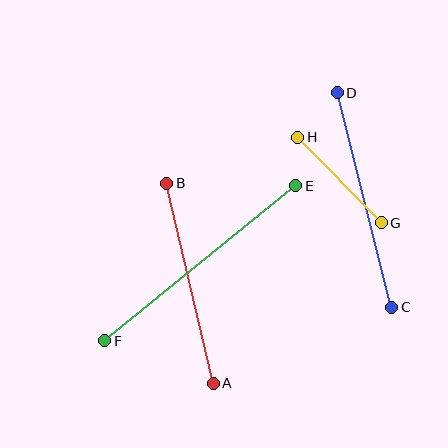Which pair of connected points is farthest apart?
Points E and F are farthest apart.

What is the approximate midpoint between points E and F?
The midpoint is at approximately (200, 263) pixels.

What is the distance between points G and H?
The distance is approximately 120 pixels.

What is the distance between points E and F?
The distance is approximately 246 pixels.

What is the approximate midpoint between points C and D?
The midpoint is at approximately (365, 200) pixels.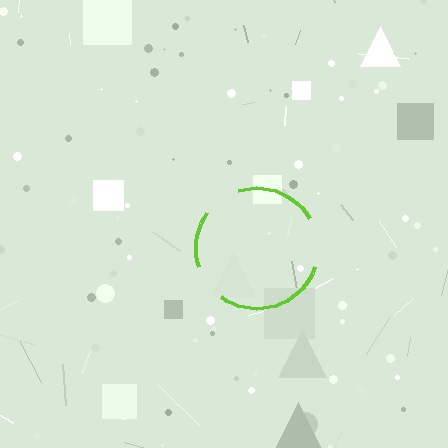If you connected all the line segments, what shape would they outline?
They would outline a circle.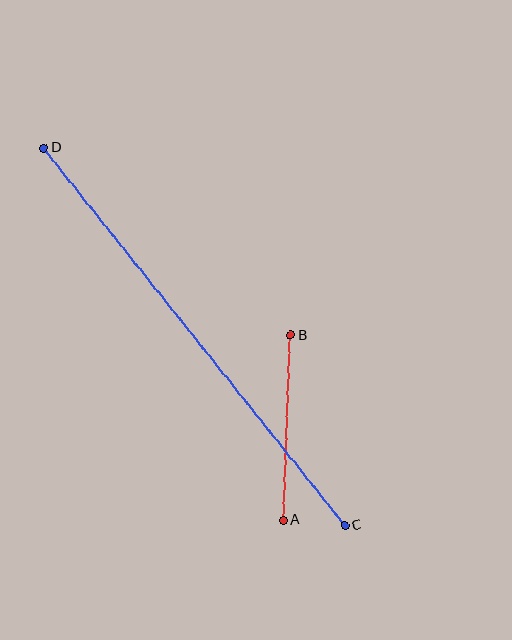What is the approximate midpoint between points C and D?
The midpoint is at approximately (194, 337) pixels.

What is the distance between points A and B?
The distance is approximately 185 pixels.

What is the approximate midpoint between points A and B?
The midpoint is at approximately (287, 428) pixels.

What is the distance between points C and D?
The distance is approximately 483 pixels.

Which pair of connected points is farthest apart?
Points C and D are farthest apart.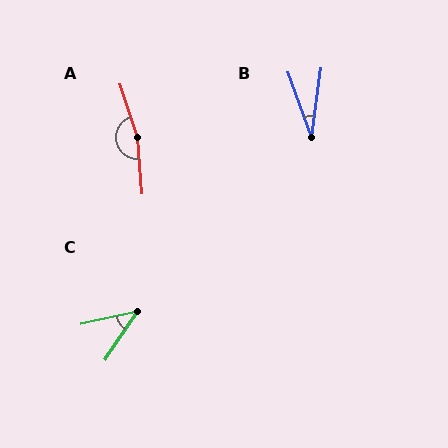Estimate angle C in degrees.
Approximately 43 degrees.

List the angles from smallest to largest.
B (28°), C (43°), A (167°).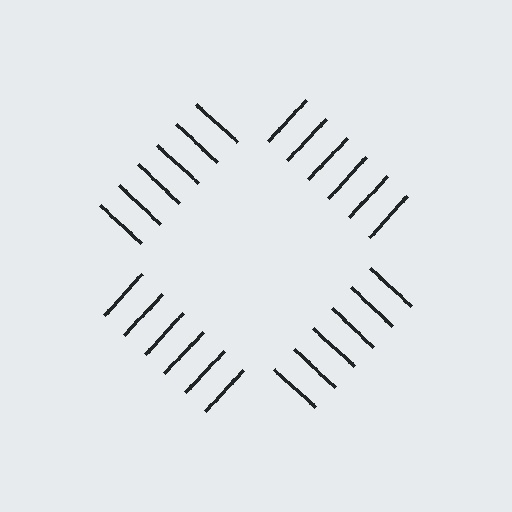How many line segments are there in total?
24 — 6 along each of the 4 edges.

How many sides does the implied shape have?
4 sides — the line-ends trace a square.